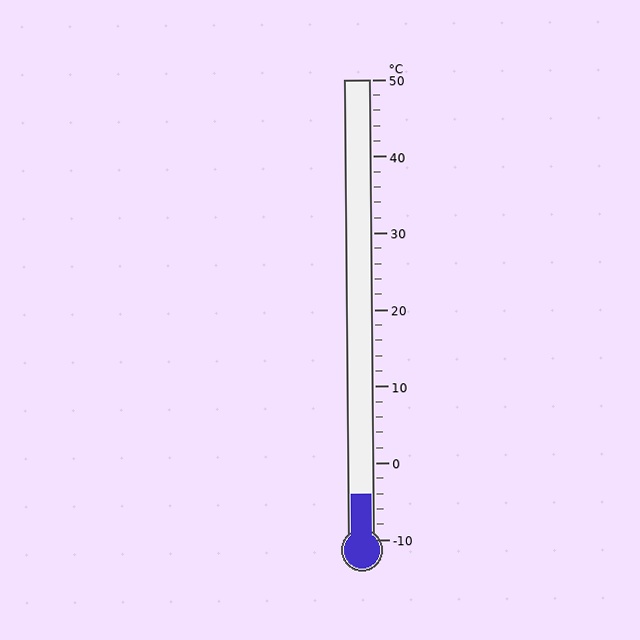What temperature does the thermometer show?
The thermometer shows approximately -4°C.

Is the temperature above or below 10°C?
The temperature is below 10°C.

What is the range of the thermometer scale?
The thermometer scale ranges from -10°C to 50°C.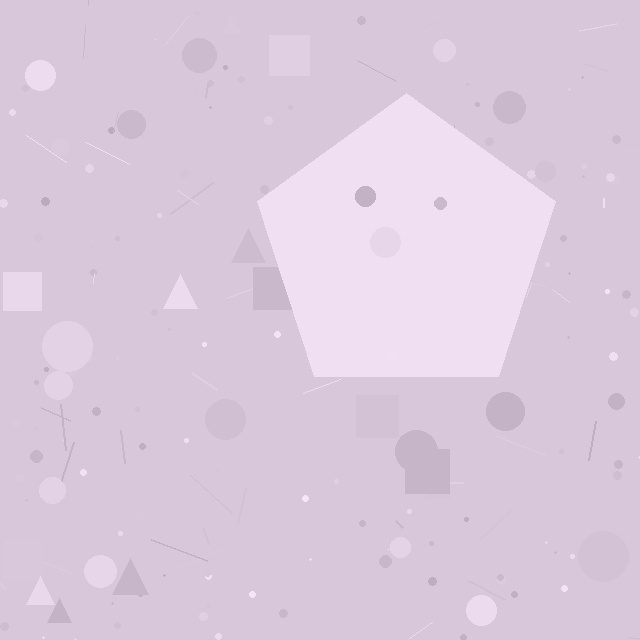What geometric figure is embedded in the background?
A pentagon is embedded in the background.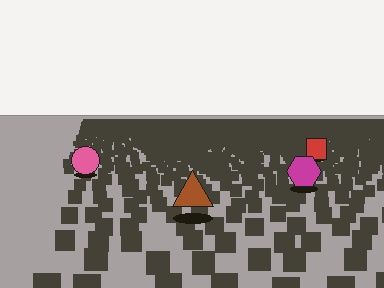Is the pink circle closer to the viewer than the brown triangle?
No. The brown triangle is closer — you can tell from the texture gradient: the ground texture is coarser near it.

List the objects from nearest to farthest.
From nearest to farthest: the brown triangle, the magenta hexagon, the pink circle, the red square.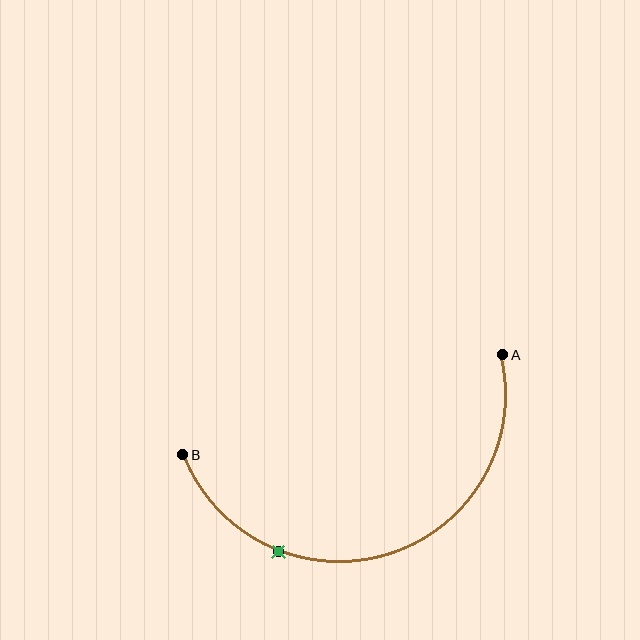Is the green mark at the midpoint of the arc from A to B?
No. The green mark lies on the arc but is closer to endpoint B. The arc midpoint would be at the point on the curve equidistant along the arc from both A and B.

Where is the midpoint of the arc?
The arc midpoint is the point on the curve farthest from the straight line joining A and B. It sits below that line.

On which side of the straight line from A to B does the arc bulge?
The arc bulges below the straight line connecting A and B.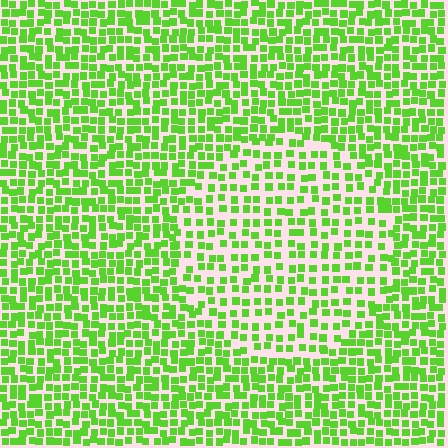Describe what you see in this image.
The image contains small lime elements arranged at two different densities. A circle-shaped region is visible where the elements are less densely packed than the surrounding area.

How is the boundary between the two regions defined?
The boundary is defined by a change in element density (approximately 1.6x ratio). All elements are the same color, size, and shape.